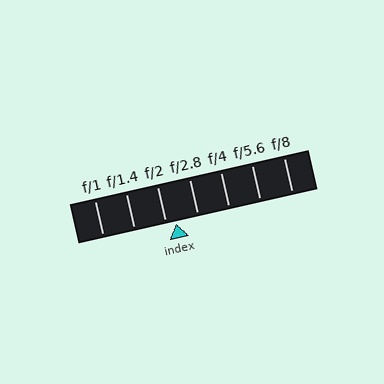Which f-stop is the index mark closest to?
The index mark is closest to f/2.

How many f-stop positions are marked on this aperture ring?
There are 7 f-stop positions marked.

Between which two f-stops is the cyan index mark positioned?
The index mark is between f/2 and f/2.8.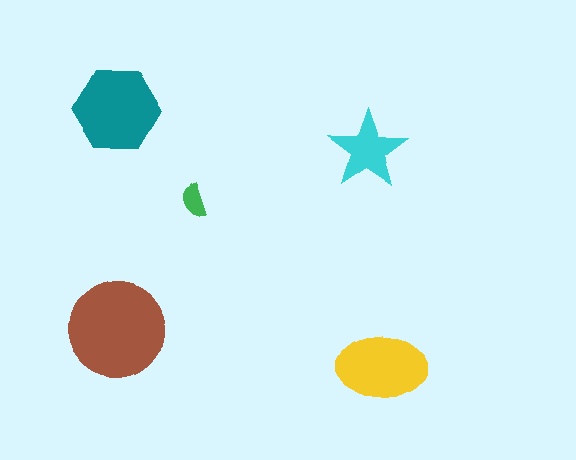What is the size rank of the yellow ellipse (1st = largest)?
3rd.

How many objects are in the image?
There are 5 objects in the image.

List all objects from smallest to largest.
The green semicircle, the cyan star, the yellow ellipse, the teal hexagon, the brown circle.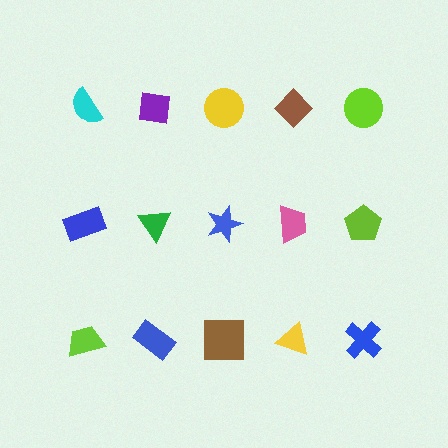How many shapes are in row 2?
5 shapes.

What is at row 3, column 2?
A blue rectangle.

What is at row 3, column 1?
A lime trapezoid.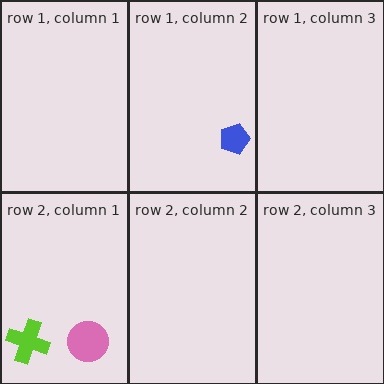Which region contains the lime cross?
The row 2, column 1 region.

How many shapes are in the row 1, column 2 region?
1.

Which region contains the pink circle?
The row 2, column 1 region.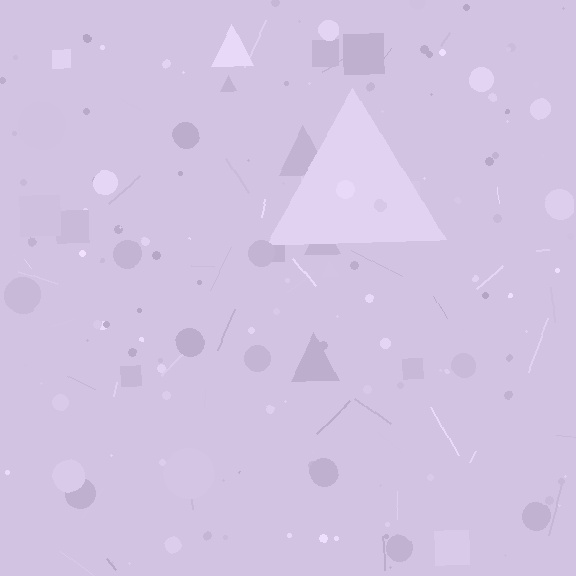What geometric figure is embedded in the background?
A triangle is embedded in the background.